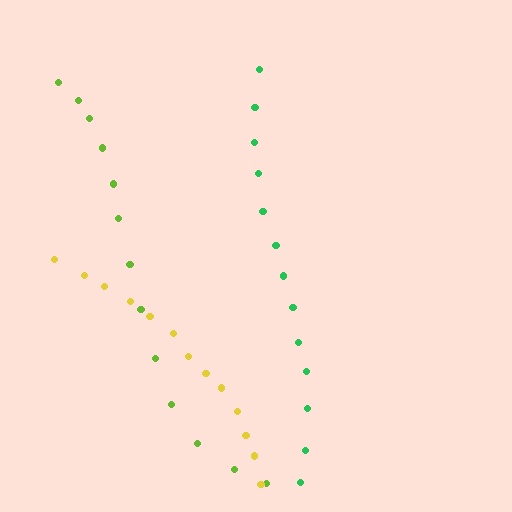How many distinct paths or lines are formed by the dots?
There are 3 distinct paths.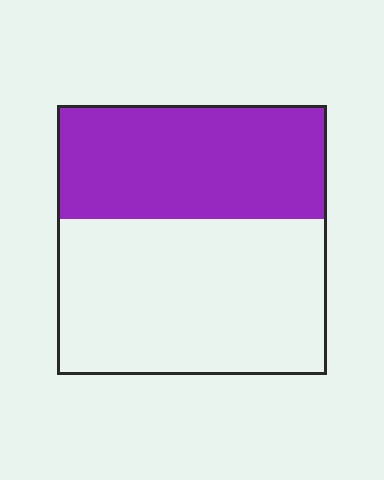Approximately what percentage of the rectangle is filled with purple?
Approximately 40%.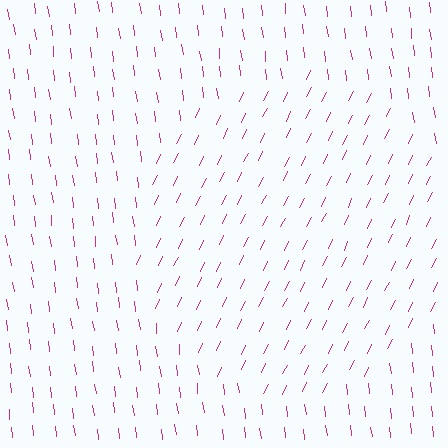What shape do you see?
I see a circle.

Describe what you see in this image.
The image is filled with small magenta line segments. A circle region in the image has lines oriented differently from the surrounding lines, creating a visible texture boundary.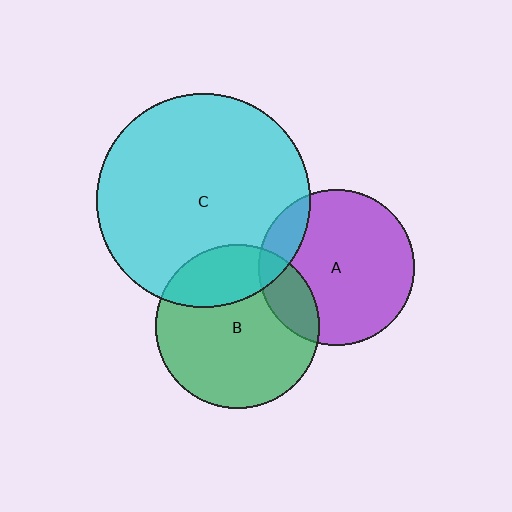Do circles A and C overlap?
Yes.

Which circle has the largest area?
Circle C (cyan).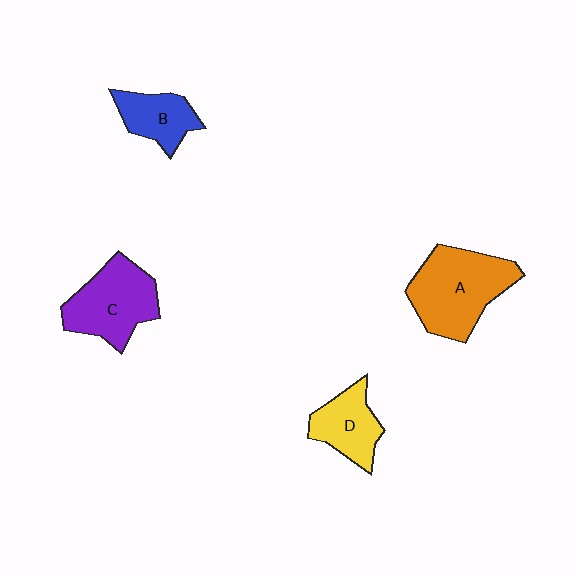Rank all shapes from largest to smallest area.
From largest to smallest: A (orange), C (purple), D (yellow), B (blue).